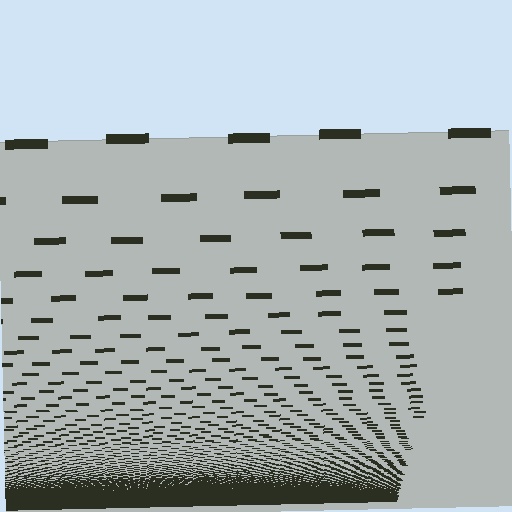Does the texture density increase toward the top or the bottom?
Density increases toward the bottom.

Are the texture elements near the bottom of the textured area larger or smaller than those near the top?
Smaller. The gradient is inverted — elements near the bottom are smaller and denser.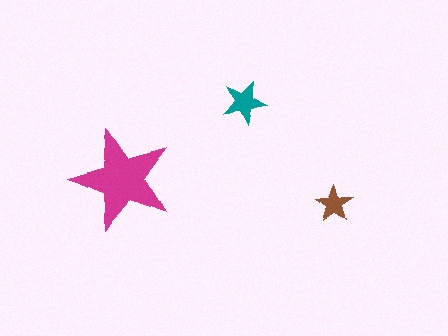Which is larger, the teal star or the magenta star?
The magenta one.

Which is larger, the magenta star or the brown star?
The magenta one.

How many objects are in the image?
There are 3 objects in the image.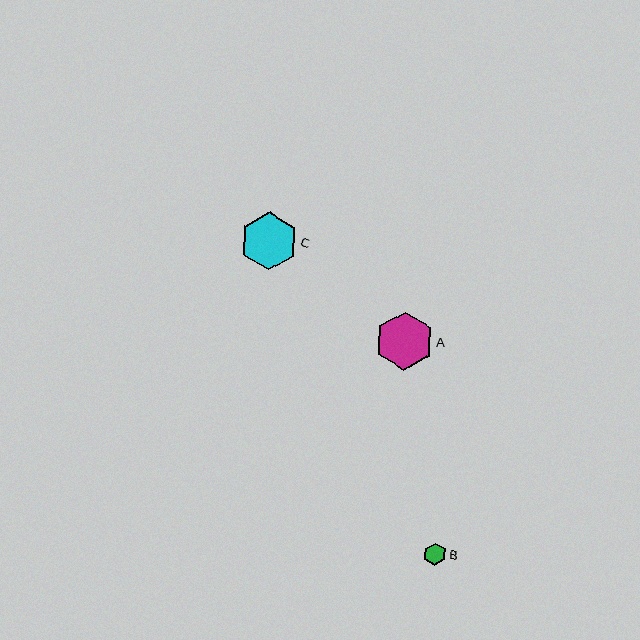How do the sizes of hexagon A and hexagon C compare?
Hexagon A and hexagon C are approximately the same size.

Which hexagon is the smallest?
Hexagon B is the smallest with a size of approximately 22 pixels.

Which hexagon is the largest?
Hexagon A is the largest with a size of approximately 58 pixels.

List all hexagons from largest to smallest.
From largest to smallest: A, C, B.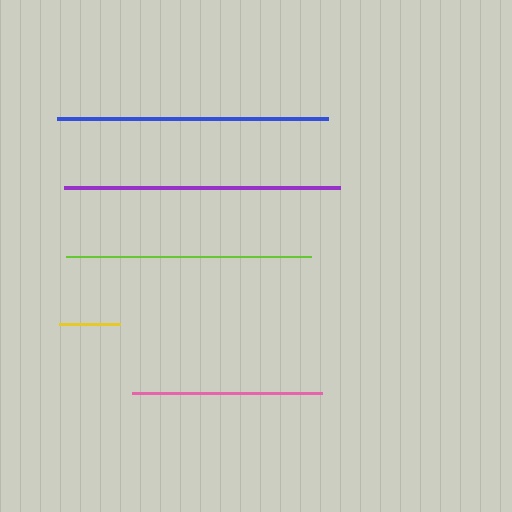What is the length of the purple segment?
The purple segment is approximately 276 pixels long.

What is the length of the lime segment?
The lime segment is approximately 245 pixels long.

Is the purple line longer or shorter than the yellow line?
The purple line is longer than the yellow line.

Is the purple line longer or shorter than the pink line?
The purple line is longer than the pink line.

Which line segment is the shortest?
The yellow line is the shortest at approximately 61 pixels.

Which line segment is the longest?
The purple line is the longest at approximately 276 pixels.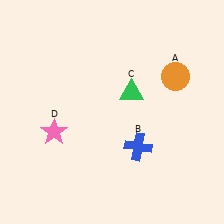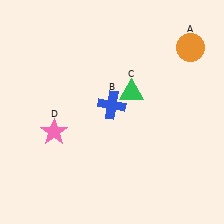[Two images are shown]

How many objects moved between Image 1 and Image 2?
2 objects moved between the two images.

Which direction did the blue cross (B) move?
The blue cross (B) moved up.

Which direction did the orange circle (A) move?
The orange circle (A) moved up.